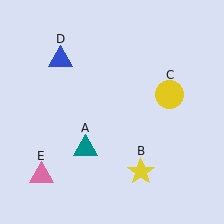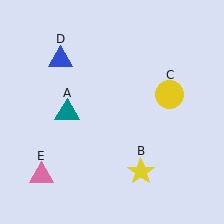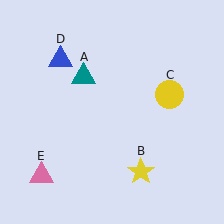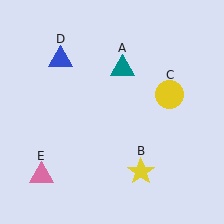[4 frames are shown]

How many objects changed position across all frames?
1 object changed position: teal triangle (object A).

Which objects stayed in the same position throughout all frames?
Yellow star (object B) and yellow circle (object C) and blue triangle (object D) and pink triangle (object E) remained stationary.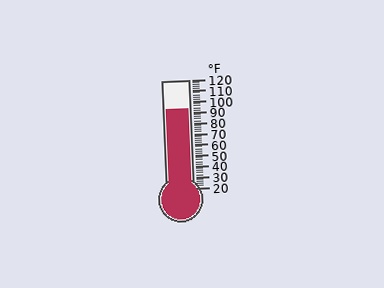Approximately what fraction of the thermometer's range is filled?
The thermometer is filled to approximately 75% of its range.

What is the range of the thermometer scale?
The thermometer scale ranges from 20°F to 120°F.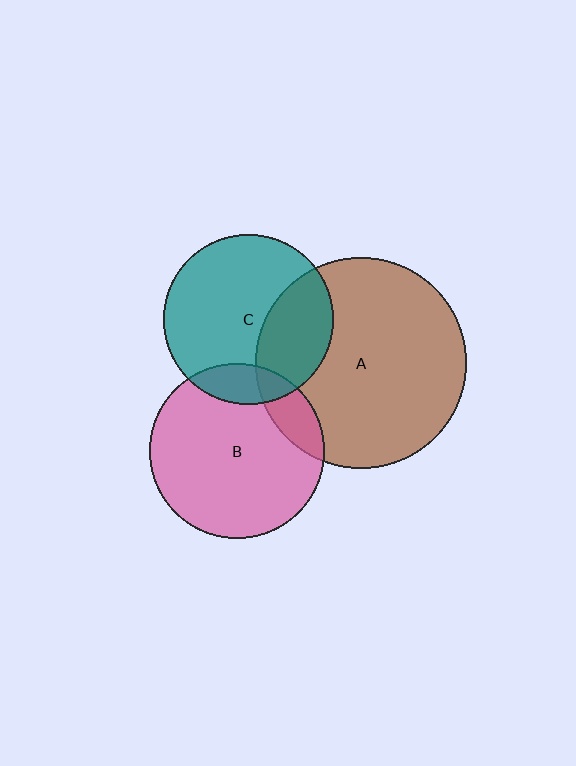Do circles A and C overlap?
Yes.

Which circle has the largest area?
Circle A (brown).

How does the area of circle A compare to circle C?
Approximately 1.5 times.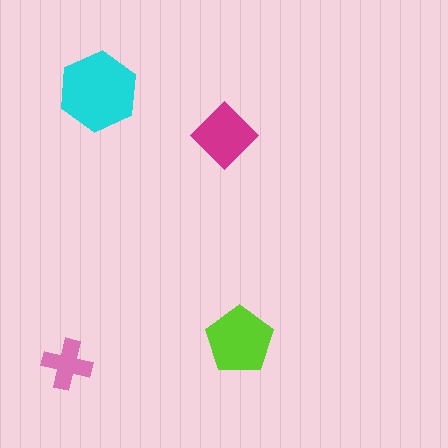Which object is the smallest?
The pink cross.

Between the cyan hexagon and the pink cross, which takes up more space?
The cyan hexagon.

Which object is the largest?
The cyan hexagon.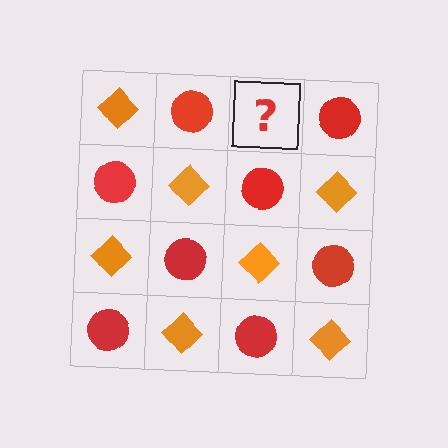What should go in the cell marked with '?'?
The missing cell should contain an orange diamond.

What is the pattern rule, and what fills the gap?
The rule is that it alternates orange diamond and red circle in a checkerboard pattern. The gap should be filled with an orange diamond.